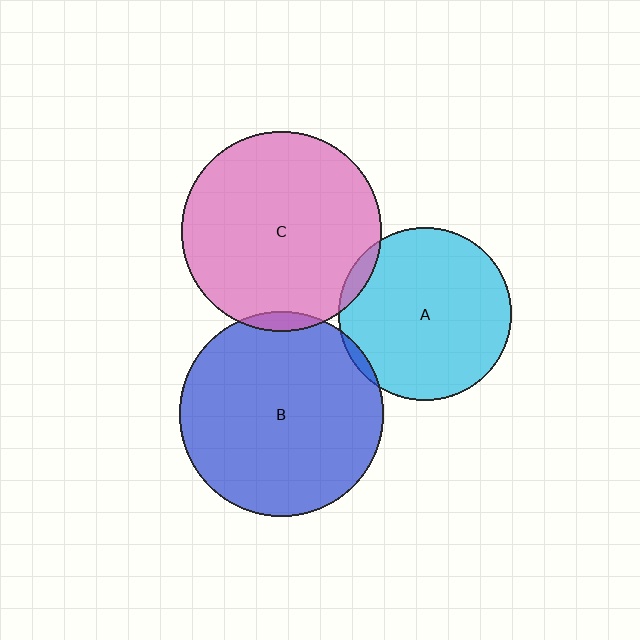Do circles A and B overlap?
Yes.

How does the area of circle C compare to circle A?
Approximately 1.3 times.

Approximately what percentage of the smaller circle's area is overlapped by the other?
Approximately 5%.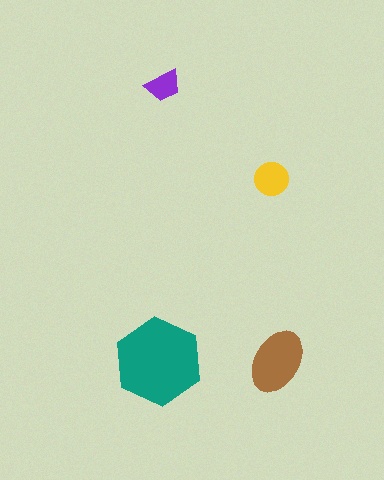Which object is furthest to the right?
The brown ellipse is rightmost.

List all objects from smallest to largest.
The purple trapezoid, the yellow circle, the brown ellipse, the teal hexagon.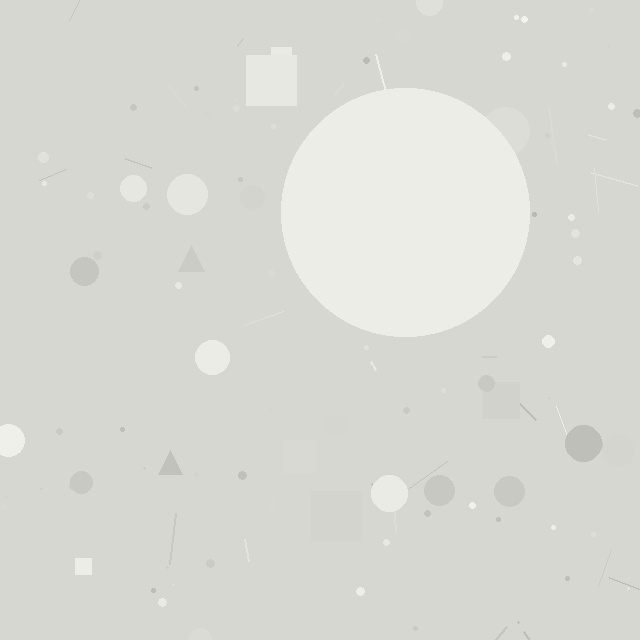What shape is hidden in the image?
A circle is hidden in the image.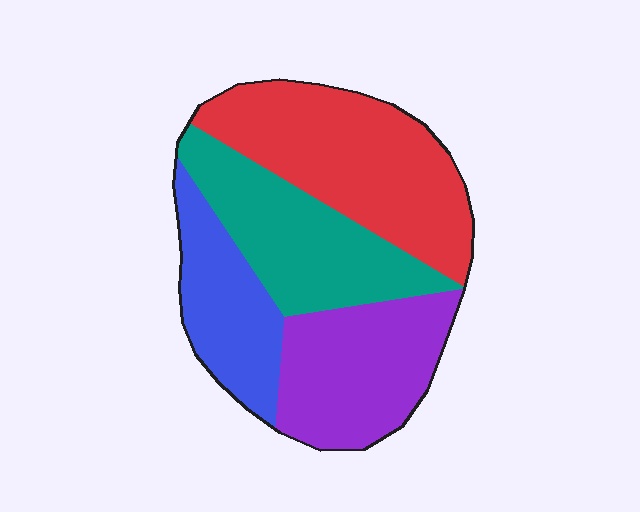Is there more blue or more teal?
Teal.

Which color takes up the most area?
Red, at roughly 35%.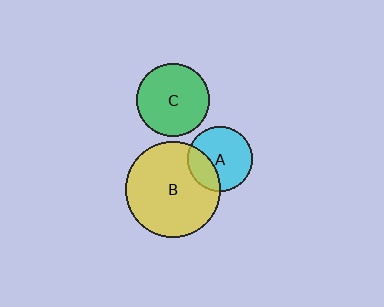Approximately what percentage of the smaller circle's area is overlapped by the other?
Approximately 30%.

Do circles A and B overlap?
Yes.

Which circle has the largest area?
Circle B (yellow).